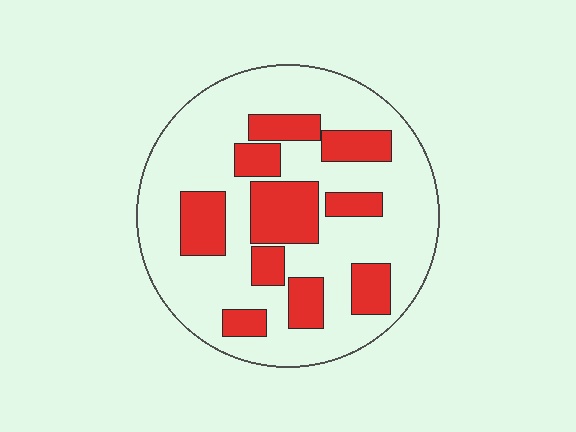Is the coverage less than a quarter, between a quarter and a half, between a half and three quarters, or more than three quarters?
Between a quarter and a half.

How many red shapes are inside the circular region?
10.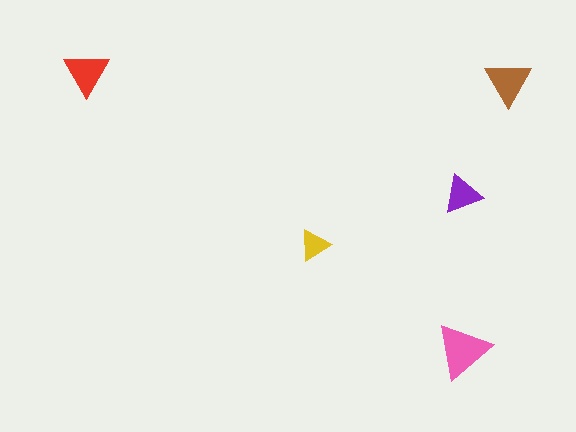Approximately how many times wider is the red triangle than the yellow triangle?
About 1.5 times wider.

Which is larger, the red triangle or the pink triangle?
The pink one.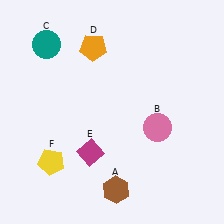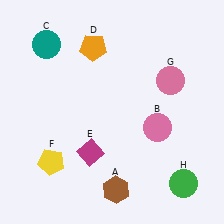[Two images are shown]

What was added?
A pink circle (G), a green circle (H) were added in Image 2.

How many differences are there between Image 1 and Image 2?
There are 2 differences between the two images.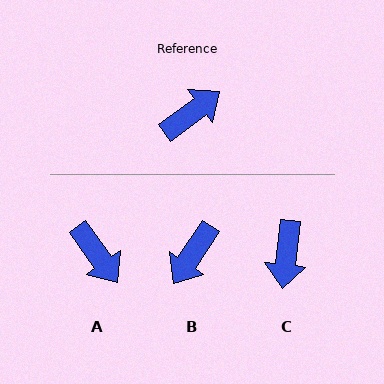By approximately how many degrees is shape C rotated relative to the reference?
Approximately 134 degrees clockwise.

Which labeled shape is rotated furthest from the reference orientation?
B, about 160 degrees away.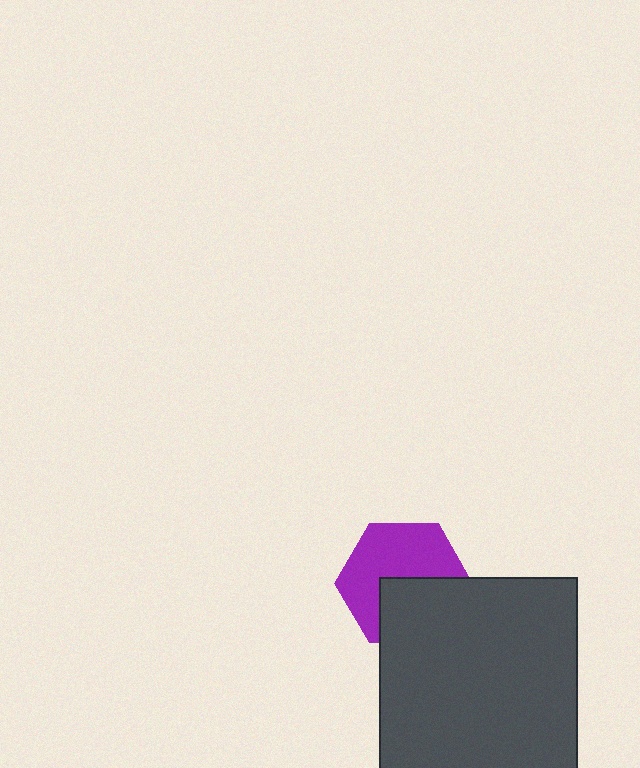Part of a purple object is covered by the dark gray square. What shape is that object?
It is a hexagon.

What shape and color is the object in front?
The object in front is a dark gray square.